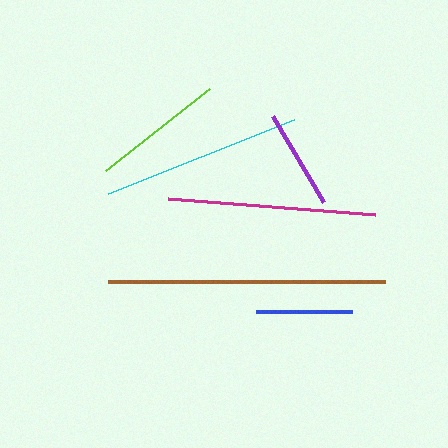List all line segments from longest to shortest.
From longest to shortest: brown, magenta, cyan, lime, purple, blue.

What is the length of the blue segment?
The blue segment is approximately 96 pixels long.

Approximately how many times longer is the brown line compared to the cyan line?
The brown line is approximately 1.4 times the length of the cyan line.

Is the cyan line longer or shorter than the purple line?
The cyan line is longer than the purple line.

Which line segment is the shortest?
The blue line is the shortest at approximately 96 pixels.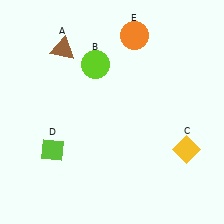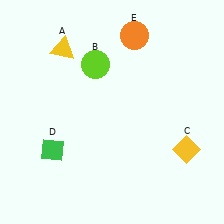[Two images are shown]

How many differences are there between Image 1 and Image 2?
There are 2 differences between the two images.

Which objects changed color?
A changed from brown to yellow. D changed from lime to green.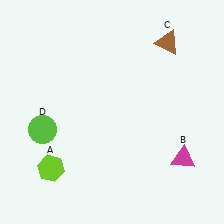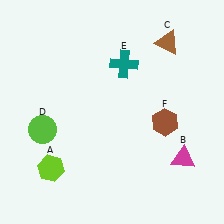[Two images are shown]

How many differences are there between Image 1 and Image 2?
There are 2 differences between the two images.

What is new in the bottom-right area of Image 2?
A brown hexagon (F) was added in the bottom-right area of Image 2.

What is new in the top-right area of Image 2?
A teal cross (E) was added in the top-right area of Image 2.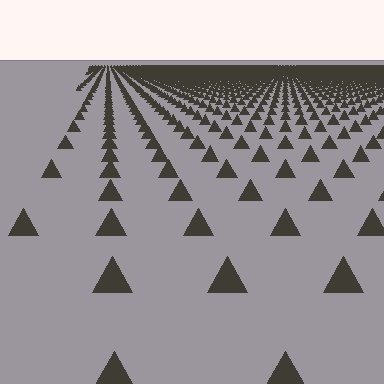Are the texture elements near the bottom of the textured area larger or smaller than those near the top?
Larger. Near the bottom, elements are closer to the viewer and appear at a bigger on-screen size.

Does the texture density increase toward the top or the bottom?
Density increases toward the top.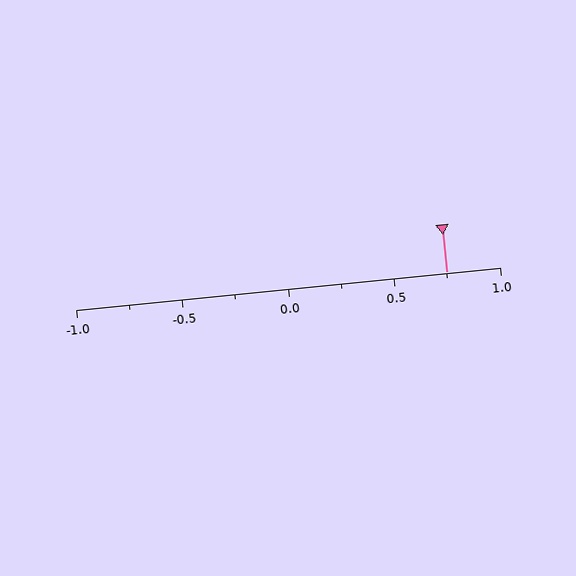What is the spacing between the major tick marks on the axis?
The major ticks are spaced 0.5 apart.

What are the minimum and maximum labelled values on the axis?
The axis runs from -1.0 to 1.0.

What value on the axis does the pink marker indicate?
The marker indicates approximately 0.75.